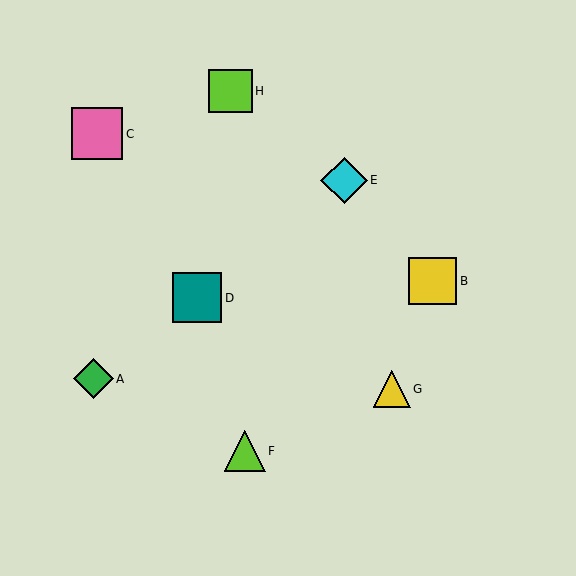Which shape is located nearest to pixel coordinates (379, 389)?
The yellow triangle (labeled G) at (392, 389) is nearest to that location.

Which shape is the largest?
The pink square (labeled C) is the largest.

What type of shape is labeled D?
Shape D is a teal square.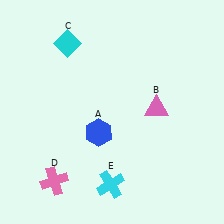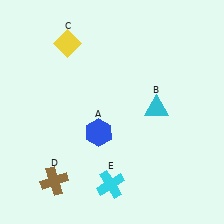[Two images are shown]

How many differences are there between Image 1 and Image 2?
There are 3 differences between the two images.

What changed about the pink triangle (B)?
In Image 1, B is pink. In Image 2, it changed to cyan.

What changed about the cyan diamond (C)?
In Image 1, C is cyan. In Image 2, it changed to yellow.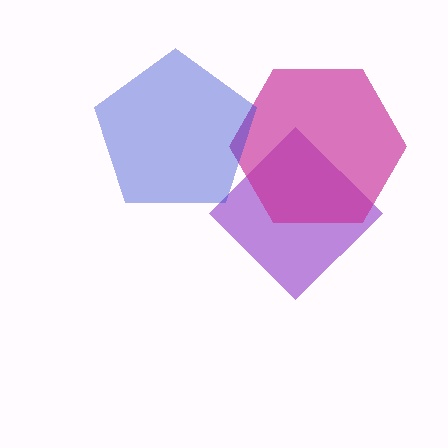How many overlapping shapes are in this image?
There are 3 overlapping shapes in the image.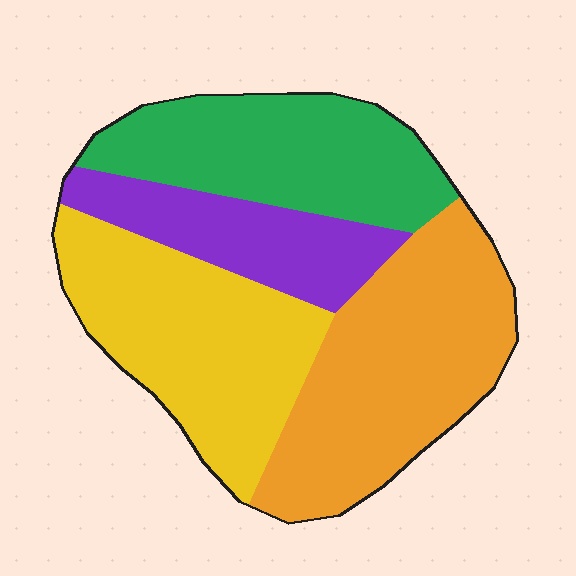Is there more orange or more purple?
Orange.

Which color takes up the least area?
Purple, at roughly 15%.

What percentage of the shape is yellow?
Yellow covers 28% of the shape.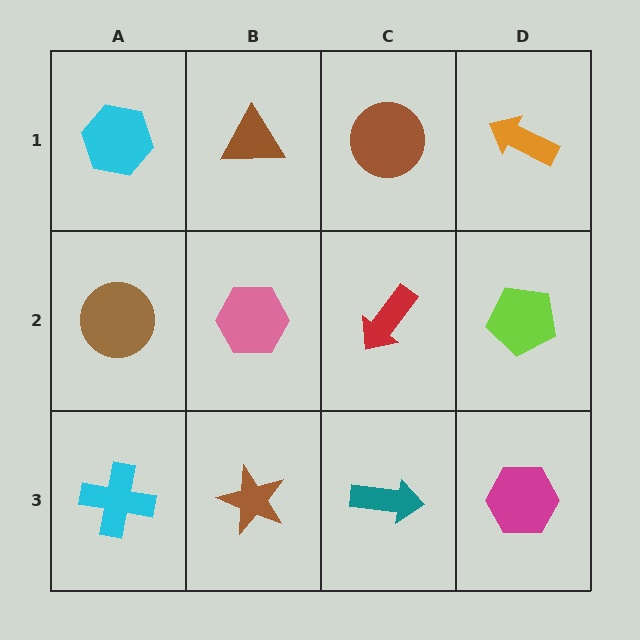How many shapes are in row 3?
4 shapes.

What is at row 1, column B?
A brown triangle.